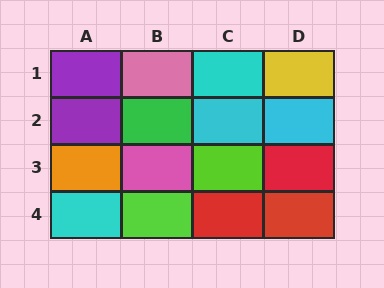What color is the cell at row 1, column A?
Purple.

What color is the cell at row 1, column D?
Yellow.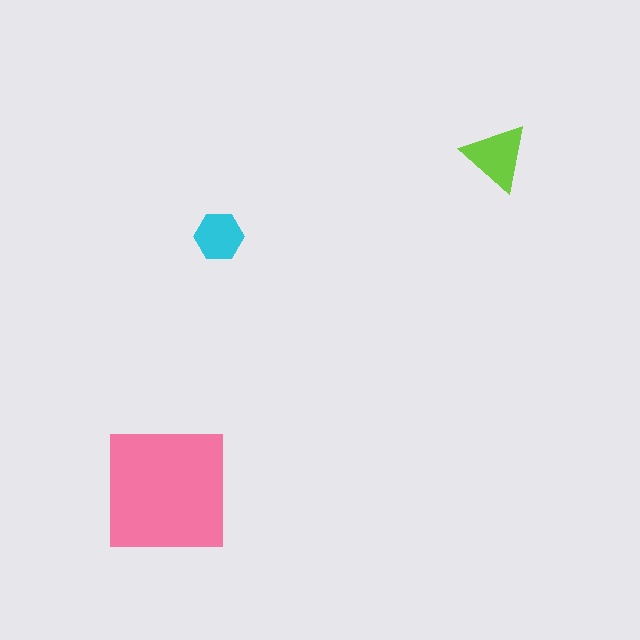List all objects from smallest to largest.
The cyan hexagon, the lime triangle, the pink square.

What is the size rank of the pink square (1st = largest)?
1st.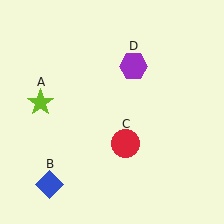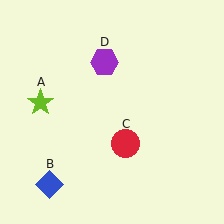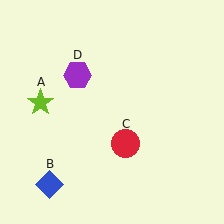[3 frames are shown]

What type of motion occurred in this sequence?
The purple hexagon (object D) rotated counterclockwise around the center of the scene.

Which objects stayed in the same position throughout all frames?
Lime star (object A) and blue diamond (object B) and red circle (object C) remained stationary.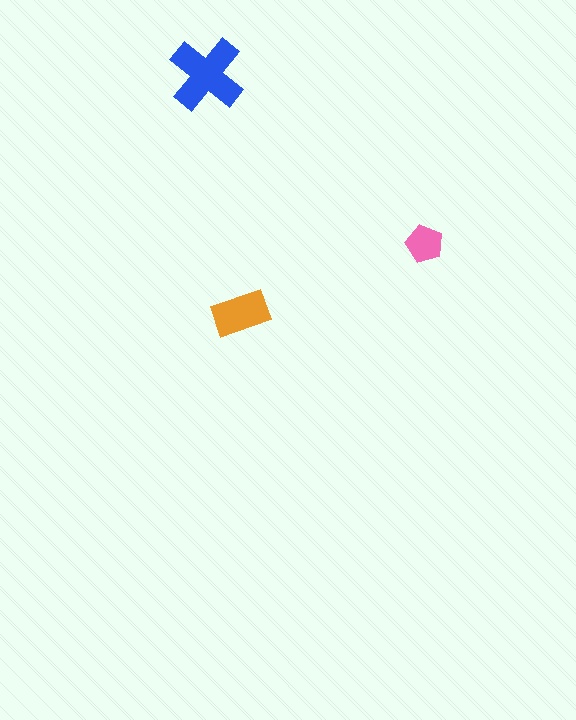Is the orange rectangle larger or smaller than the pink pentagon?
Larger.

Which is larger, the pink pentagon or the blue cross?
The blue cross.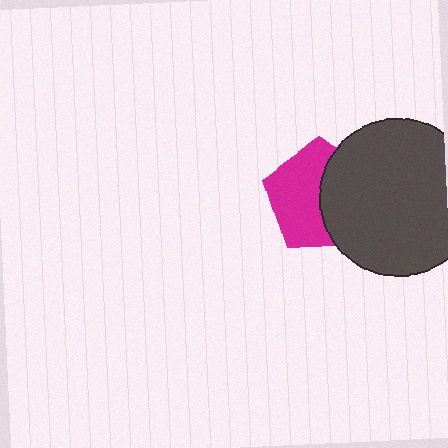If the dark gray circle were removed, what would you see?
You would see the complete magenta pentagon.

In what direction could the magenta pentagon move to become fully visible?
The magenta pentagon could move left. That would shift it out from behind the dark gray circle entirely.